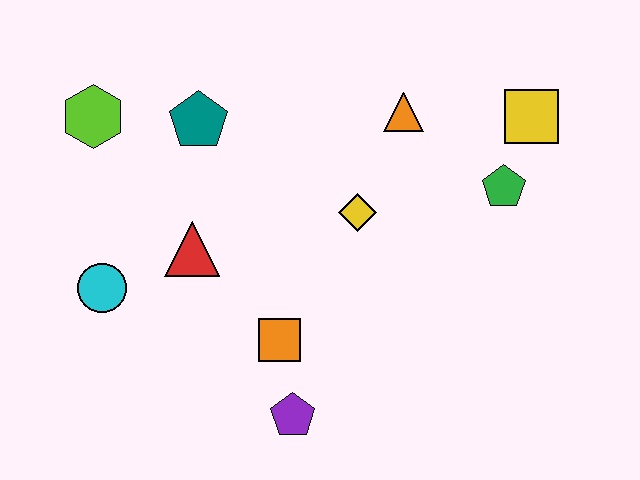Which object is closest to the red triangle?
The cyan circle is closest to the red triangle.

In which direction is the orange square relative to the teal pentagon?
The orange square is below the teal pentagon.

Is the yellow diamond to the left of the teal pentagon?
No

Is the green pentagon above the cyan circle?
Yes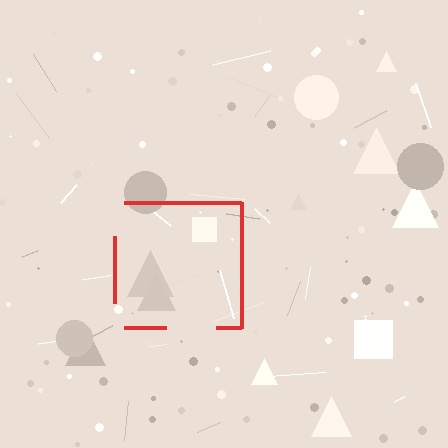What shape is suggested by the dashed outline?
The dashed outline suggests a square.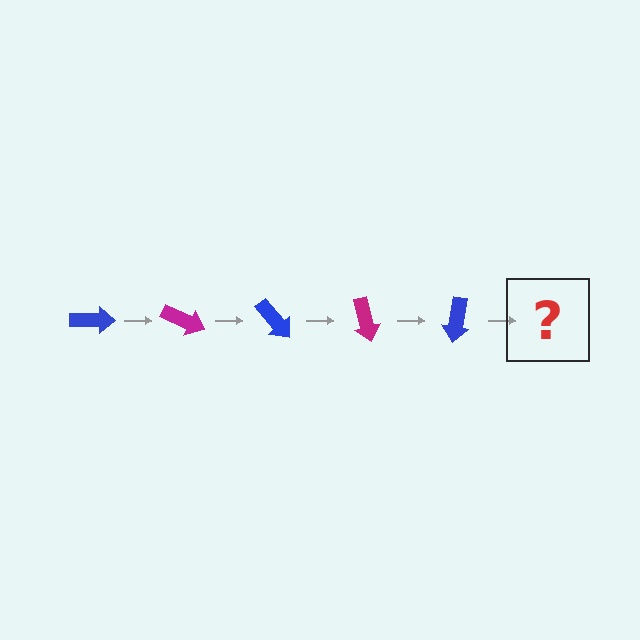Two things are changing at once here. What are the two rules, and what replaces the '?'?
The two rules are that it rotates 25 degrees each step and the color cycles through blue and magenta. The '?' should be a magenta arrow, rotated 125 degrees from the start.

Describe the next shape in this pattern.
It should be a magenta arrow, rotated 125 degrees from the start.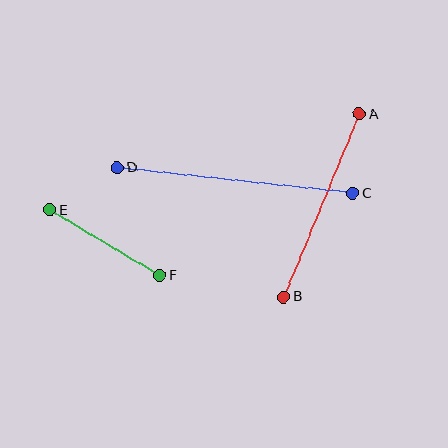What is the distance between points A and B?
The distance is approximately 197 pixels.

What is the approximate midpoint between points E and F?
The midpoint is at approximately (105, 243) pixels.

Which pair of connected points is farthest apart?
Points C and D are farthest apart.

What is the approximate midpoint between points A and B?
The midpoint is at approximately (322, 205) pixels.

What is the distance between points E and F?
The distance is approximately 128 pixels.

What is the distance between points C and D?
The distance is approximately 237 pixels.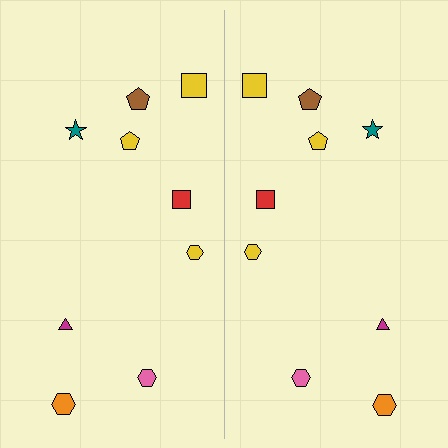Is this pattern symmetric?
Yes, this pattern has bilateral (reflection) symmetry.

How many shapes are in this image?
There are 18 shapes in this image.